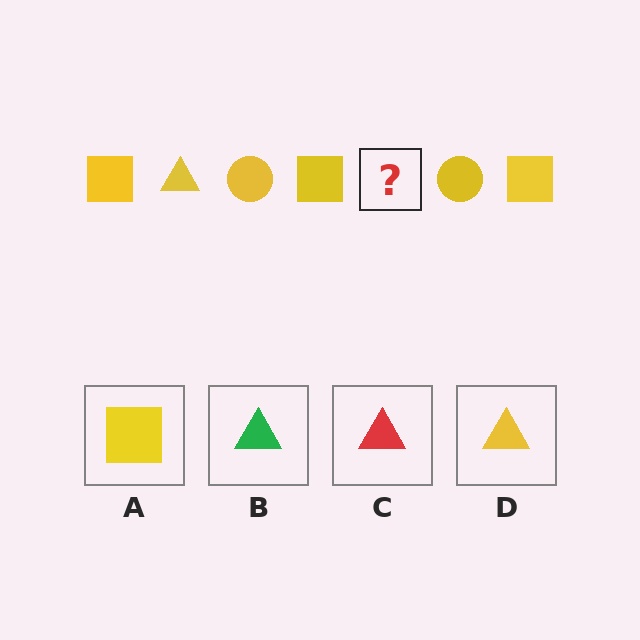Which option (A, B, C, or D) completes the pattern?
D.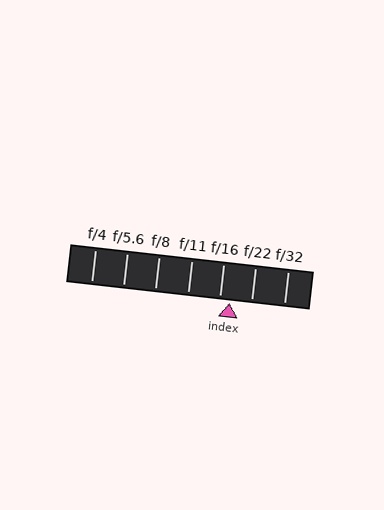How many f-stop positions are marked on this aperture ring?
There are 7 f-stop positions marked.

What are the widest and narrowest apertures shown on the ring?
The widest aperture shown is f/4 and the narrowest is f/32.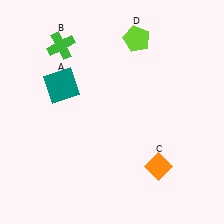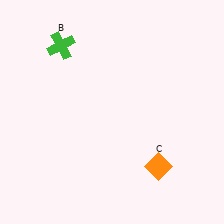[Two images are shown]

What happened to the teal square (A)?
The teal square (A) was removed in Image 2. It was in the top-left area of Image 1.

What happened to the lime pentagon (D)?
The lime pentagon (D) was removed in Image 2. It was in the top-right area of Image 1.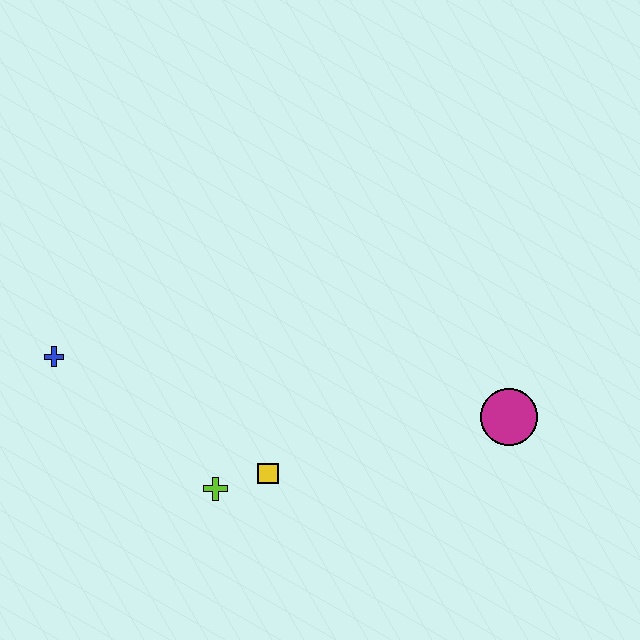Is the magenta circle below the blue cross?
Yes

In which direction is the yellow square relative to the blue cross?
The yellow square is to the right of the blue cross.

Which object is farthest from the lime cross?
The magenta circle is farthest from the lime cross.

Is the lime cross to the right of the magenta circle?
No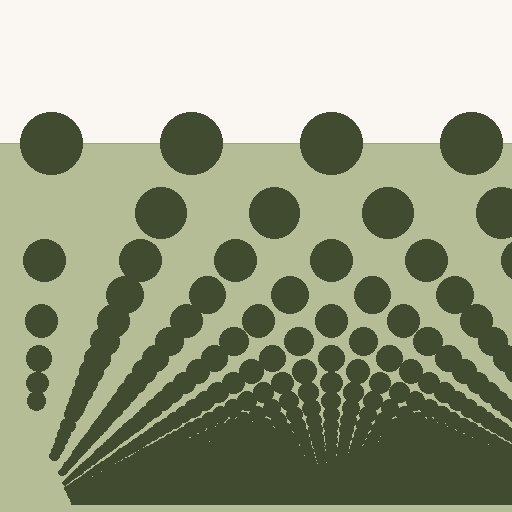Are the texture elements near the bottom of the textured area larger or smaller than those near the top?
Smaller. The gradient is inverted — elements near the bottom are smaller and denser.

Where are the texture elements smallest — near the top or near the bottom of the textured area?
Near the bottom.